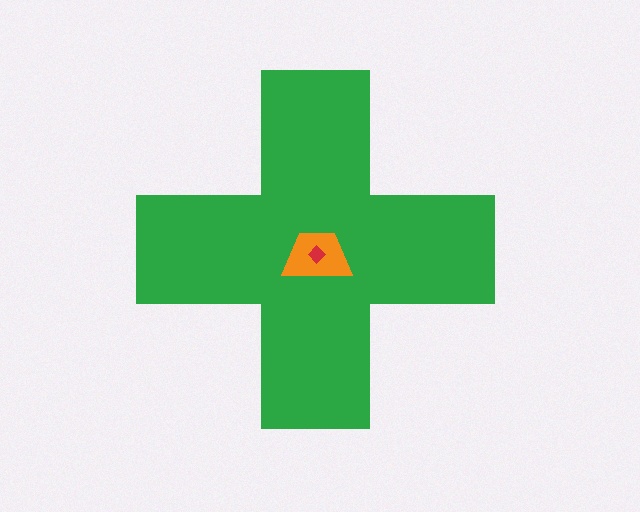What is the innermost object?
The red diamond.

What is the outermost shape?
The green cross.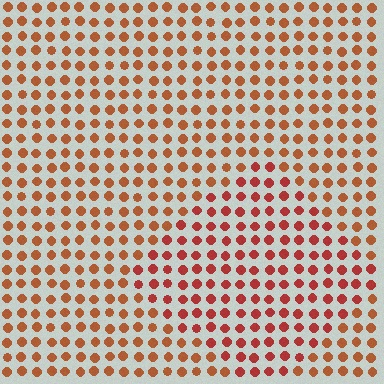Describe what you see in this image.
The image is filled with small brown elements in a uniform arrangement. A diamond-shaped region is visible where the elements are tinted to a slightly different hue, forming a subtle color boundary.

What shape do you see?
I see a diamond.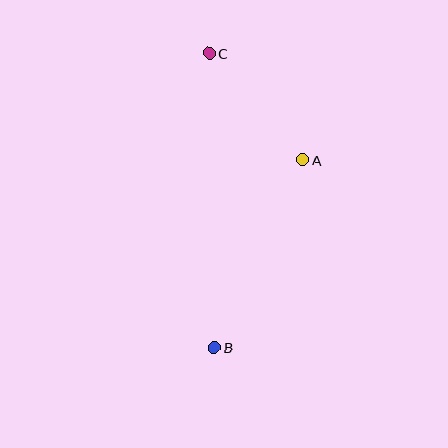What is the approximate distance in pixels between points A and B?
The distance between A and B is approximately 207 pixels.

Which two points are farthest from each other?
Points B and C are farthest from each other.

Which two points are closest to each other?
Points A and C are closest to each other.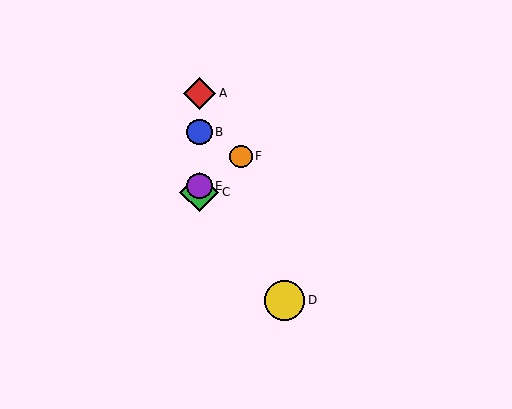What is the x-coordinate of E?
Object E is at x≈199.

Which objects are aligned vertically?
Objects A, B, C, E are aligned vertically.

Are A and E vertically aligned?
Yes, both are at x≈199.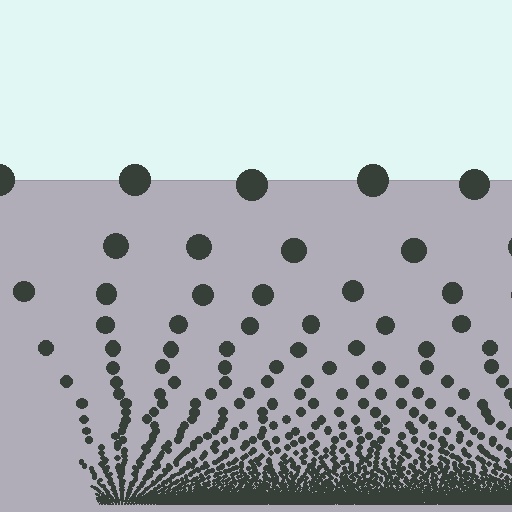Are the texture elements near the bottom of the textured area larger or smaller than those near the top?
Smaller. The gradient is inverted — elements near the bottom are smaller and denser.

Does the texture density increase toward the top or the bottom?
Density increases toward the bottom.